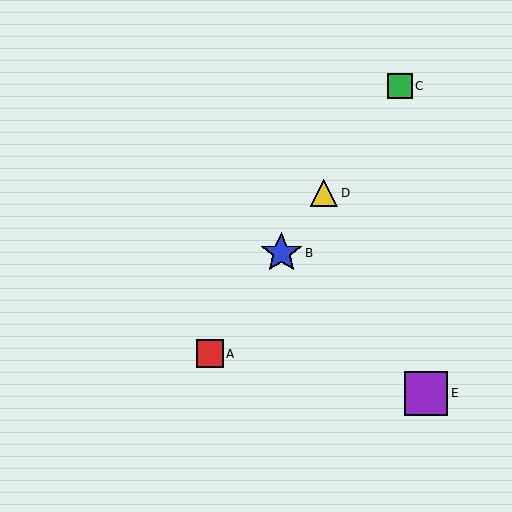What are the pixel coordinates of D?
Object D is at (324, 193).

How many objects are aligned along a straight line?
4 objects (A, B, C, D) are aligned along a straight line.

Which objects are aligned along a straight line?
Objects A, B, C, D are aligned along a straight line.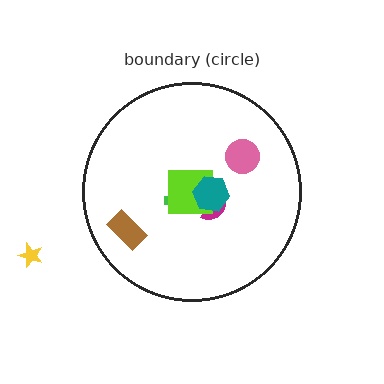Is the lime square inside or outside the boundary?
Inside.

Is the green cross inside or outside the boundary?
Inside.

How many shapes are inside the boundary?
6 inside, 1 outside.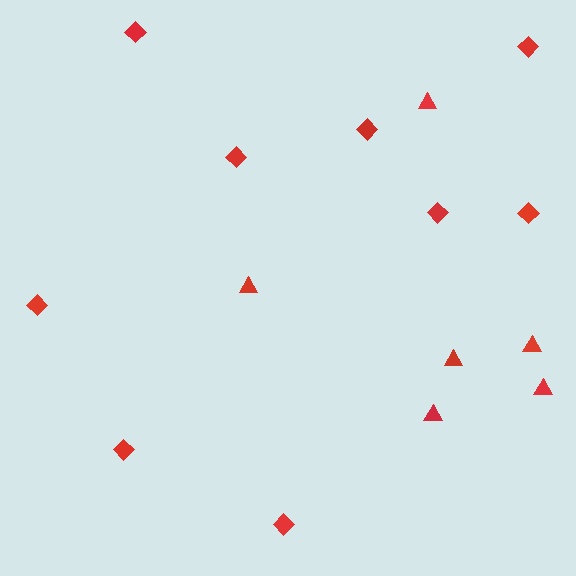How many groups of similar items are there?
There are 2 groups: one group of triangles (6) and one group of diamonds (9).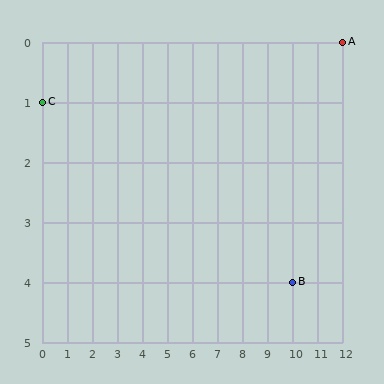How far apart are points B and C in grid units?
Points B and C are 10 columns and 3 rows apart (about 10.4 grid units diagonally).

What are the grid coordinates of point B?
Point B is at grid coordinates (10, 4).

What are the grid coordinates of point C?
Point C is at grid coordinates (0, 1).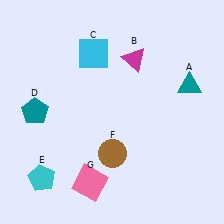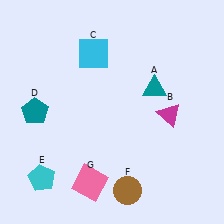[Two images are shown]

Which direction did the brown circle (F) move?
The brown circle (F) moved down.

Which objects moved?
The objects that moved are: the teal triangle (A), the magenta triangle (B), the brown circle (F).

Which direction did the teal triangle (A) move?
The teal triangle (A) moved left.